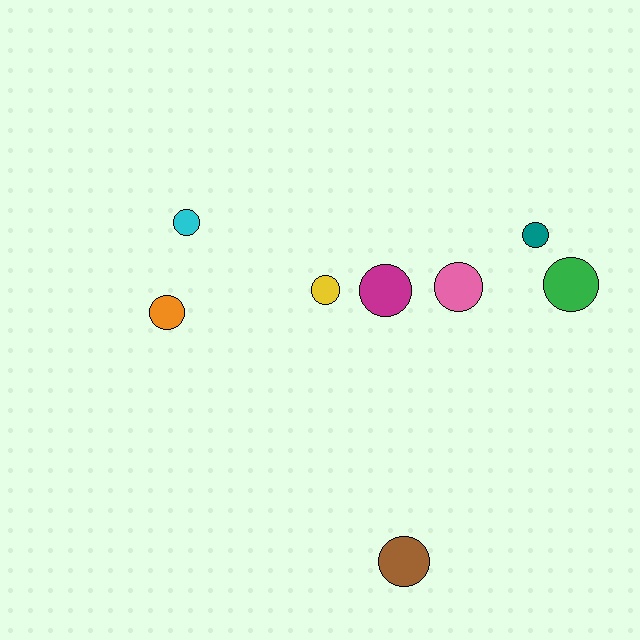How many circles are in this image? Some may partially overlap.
There are 8 circles.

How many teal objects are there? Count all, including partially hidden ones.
There is 1 teal object.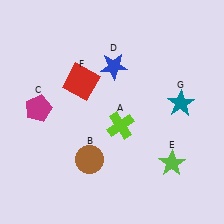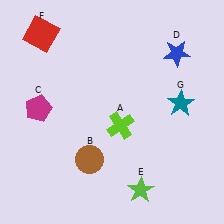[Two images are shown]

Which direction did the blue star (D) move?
The blue star (D) moved right.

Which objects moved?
The objects that moved are: the blue star (D), the lime star (E), the red square (F).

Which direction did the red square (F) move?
The red square (F) moved up.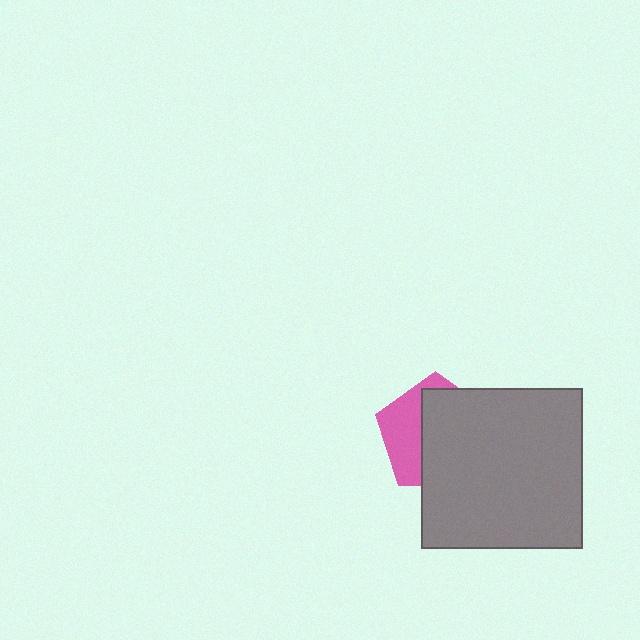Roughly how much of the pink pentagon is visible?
A small part of it is visible (roughly 38%).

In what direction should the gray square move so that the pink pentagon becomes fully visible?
The gray square should move right. That is the shortest direction to clear the overlap and leave the pink pentagon fully visible.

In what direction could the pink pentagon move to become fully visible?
The pink pentagon could move left. That would shift it out from behind the gray square entirely.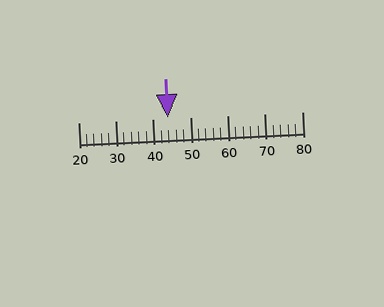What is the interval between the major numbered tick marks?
The major tick marks are spaced 10 units apart.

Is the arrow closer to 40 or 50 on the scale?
The arrow is closer to 40.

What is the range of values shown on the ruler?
The ruler shows values from 20 to 80.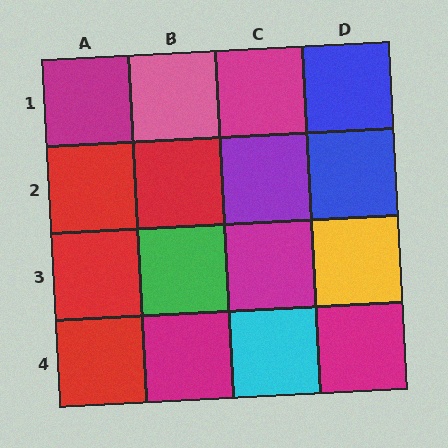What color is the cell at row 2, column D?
Blue.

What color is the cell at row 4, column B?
Magenta.